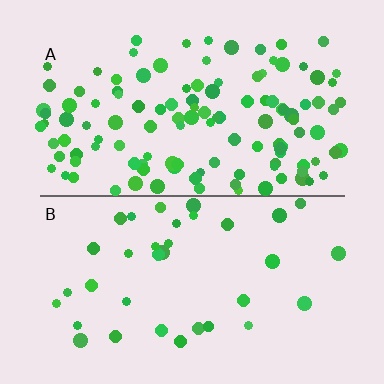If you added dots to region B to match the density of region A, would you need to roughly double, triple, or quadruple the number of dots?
Approximately triple.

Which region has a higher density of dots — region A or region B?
A (the top).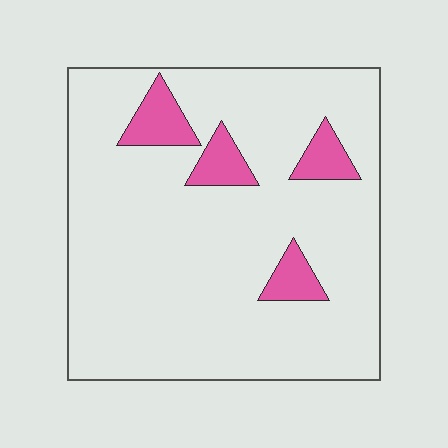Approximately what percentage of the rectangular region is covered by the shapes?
Approximately 10%.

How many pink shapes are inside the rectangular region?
4.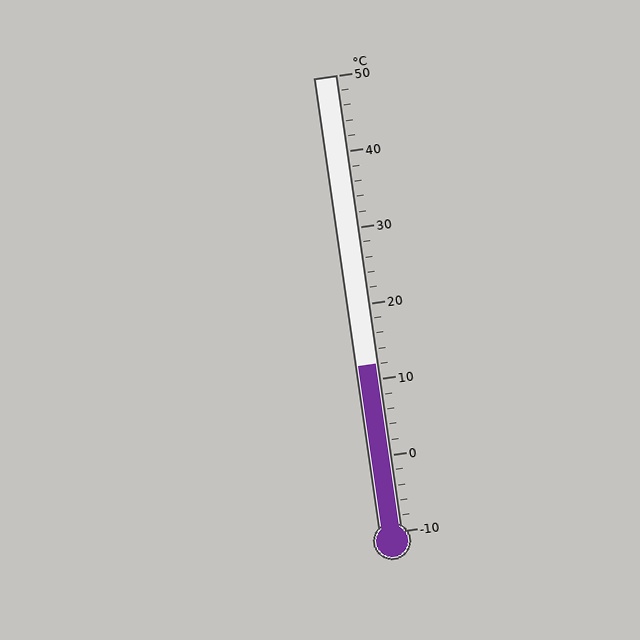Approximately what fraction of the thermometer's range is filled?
The thermometer is filled to approximately 35% of its range.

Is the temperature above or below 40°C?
The temperature is below 40°C.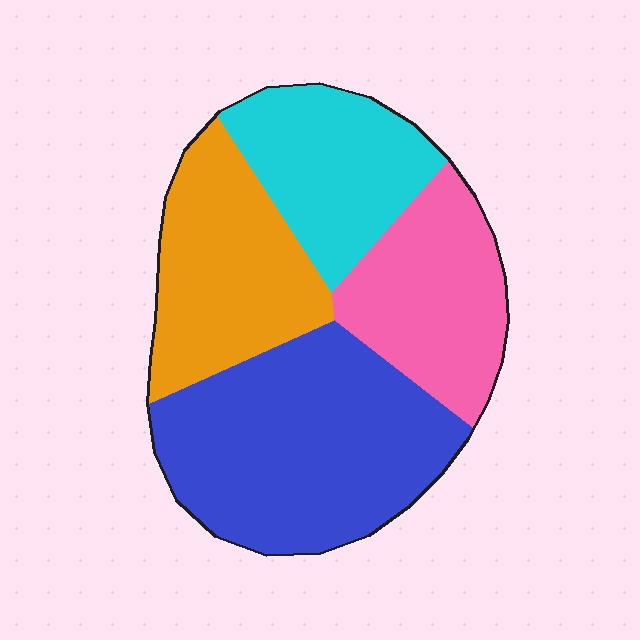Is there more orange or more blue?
Blue.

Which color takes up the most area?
Blue, at roughly 35%.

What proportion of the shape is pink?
Pink takes up about one fifth (1/5) of the shape.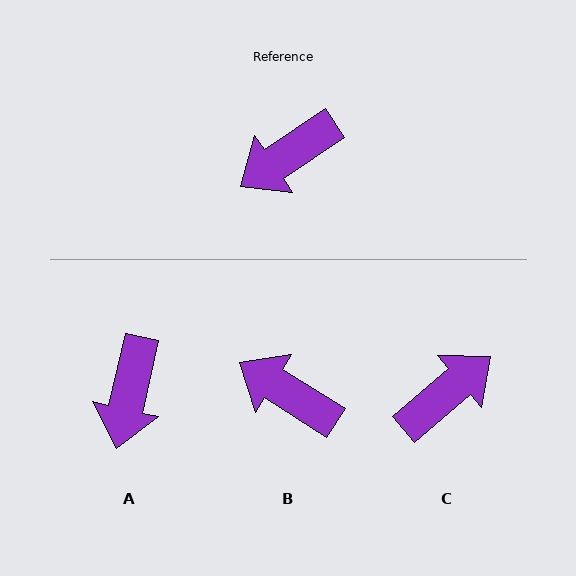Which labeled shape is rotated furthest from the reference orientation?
C, about 174 degrees away.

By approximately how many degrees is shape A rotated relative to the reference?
Approximately 44 degrees counter-clockwise.